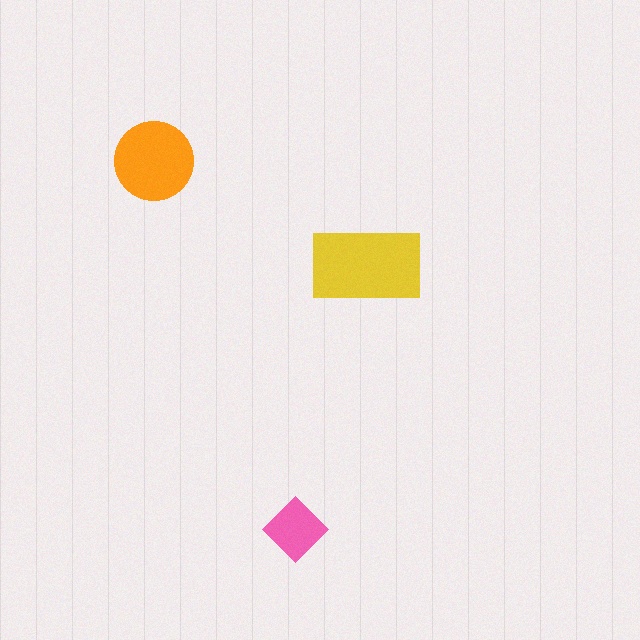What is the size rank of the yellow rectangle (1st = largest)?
1st.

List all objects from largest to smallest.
The yellow rectangle, the orange circle, the pink diamond.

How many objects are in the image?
There are 3 objects in the image.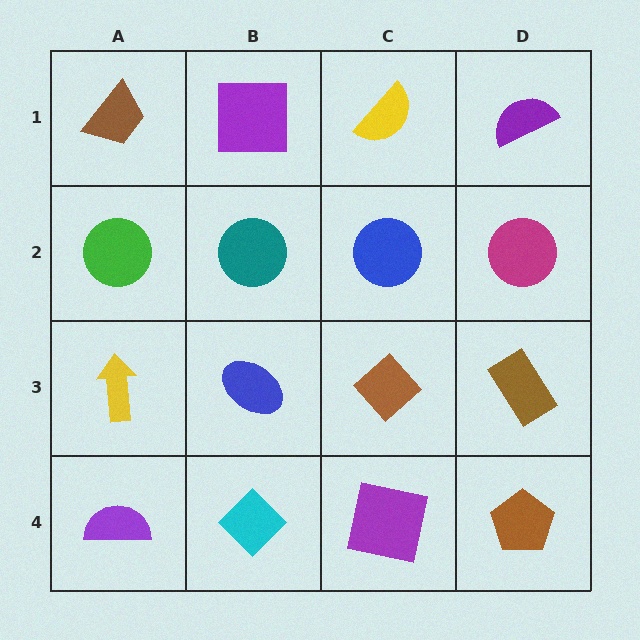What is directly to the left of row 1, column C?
A purple square.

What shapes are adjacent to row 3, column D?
A magenta circle (row 2, column D), a brown pentagon (row 4, column D), a brown diamond (row 3, column C).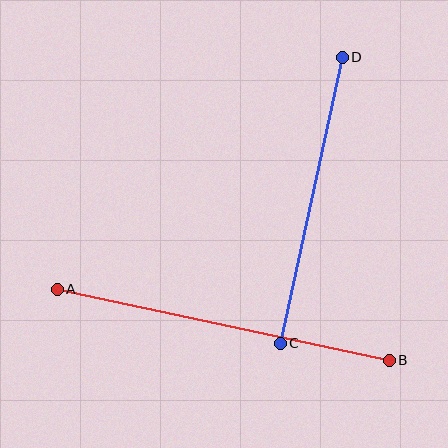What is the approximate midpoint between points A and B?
The midpoint is at approximately (223, 325) pixels.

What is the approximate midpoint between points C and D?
The midpoint is at approximately (311, 200) pixels.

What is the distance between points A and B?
The distance is approximately 339 pixels.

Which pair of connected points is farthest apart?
Points A and B are farthest apart.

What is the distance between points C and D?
The distance is approximately 293 pixels.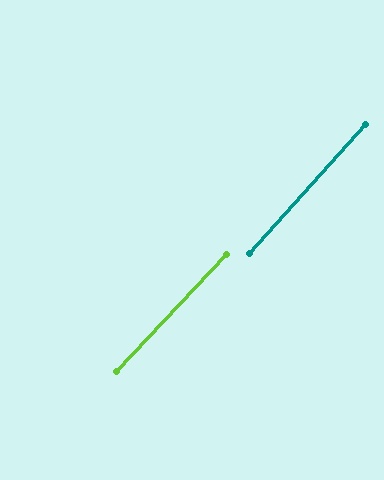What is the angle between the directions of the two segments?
Approximately 1 degree.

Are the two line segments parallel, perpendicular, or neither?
Parallel — their directions differ by only 1.1°.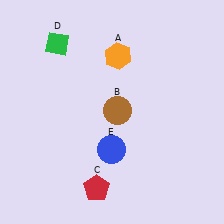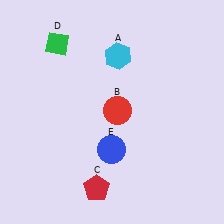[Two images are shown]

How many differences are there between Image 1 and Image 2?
There are 2 differences between the two images.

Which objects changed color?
A changed from orange to cyan. B changed from brown to red.